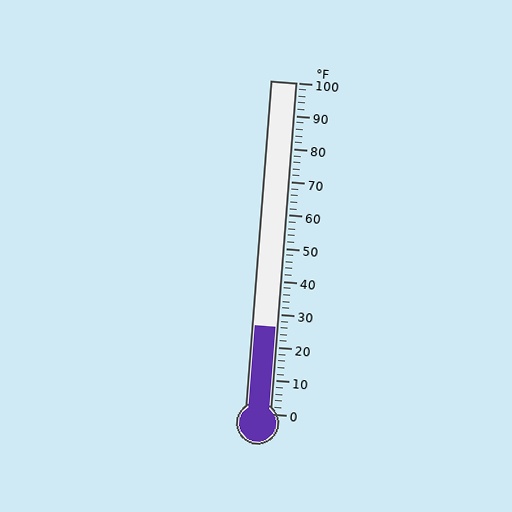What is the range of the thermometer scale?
The thermometer scale ranges from 0°F to 100°F.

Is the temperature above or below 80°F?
The temperature is below 80°F.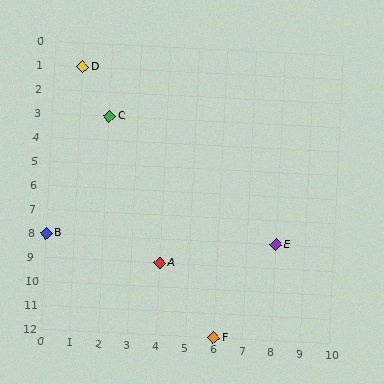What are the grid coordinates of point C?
Point C is at grid coordinates (2, 3).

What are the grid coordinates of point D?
Point D is at grid coordinates (1, 1).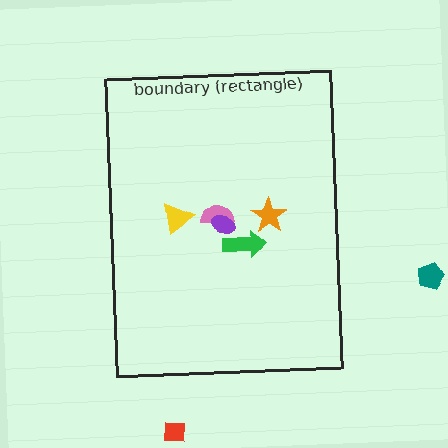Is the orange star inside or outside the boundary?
Inside.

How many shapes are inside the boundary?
5 inside, 2 outside.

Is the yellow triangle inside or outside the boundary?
Inside.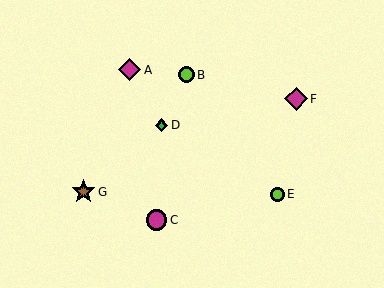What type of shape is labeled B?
Shape B is a lime circle.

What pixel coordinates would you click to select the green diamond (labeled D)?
Click at (162, 125) to select the green diamond D.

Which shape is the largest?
The brown star (labeled G) is the largest.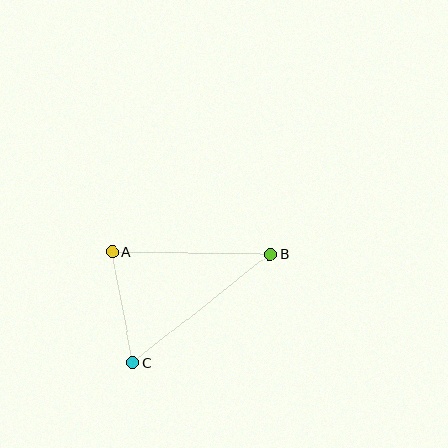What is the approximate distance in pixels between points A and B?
The distance between A and B is approximately 158 pixels.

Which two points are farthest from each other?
Points B and C are farthest from each other.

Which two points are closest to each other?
Points A and C are closest to each other.